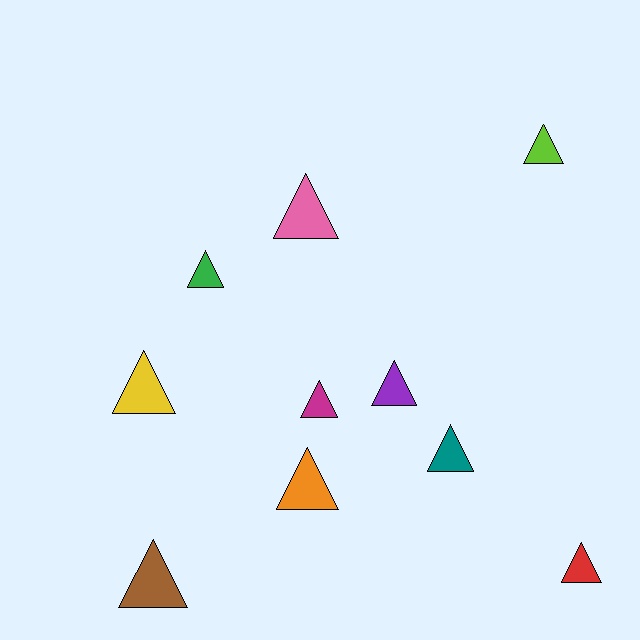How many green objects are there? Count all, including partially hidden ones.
There is 1 green object.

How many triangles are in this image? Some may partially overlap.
There are 10 triangles.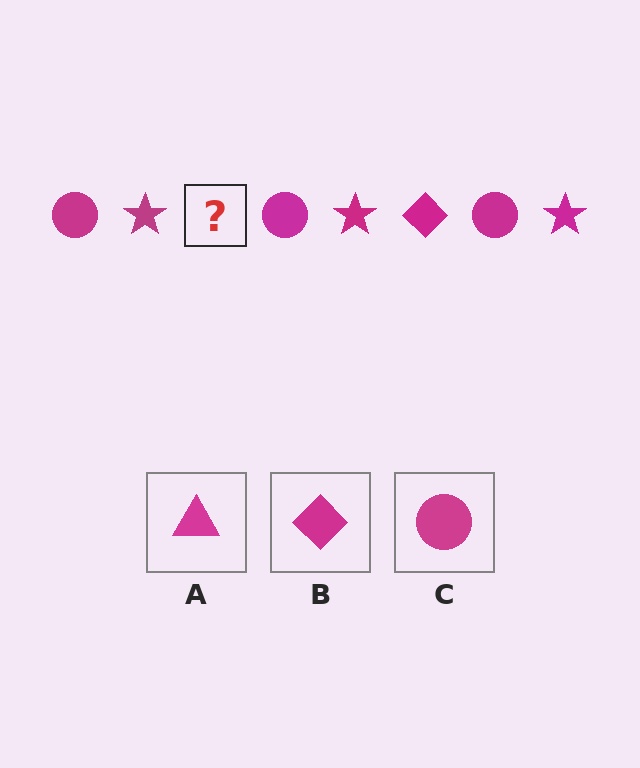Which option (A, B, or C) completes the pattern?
B.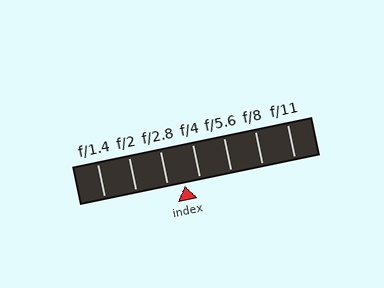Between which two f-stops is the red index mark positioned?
The index mark is between f/2.8 and f/4.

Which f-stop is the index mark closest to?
The index mark is closest to f/4.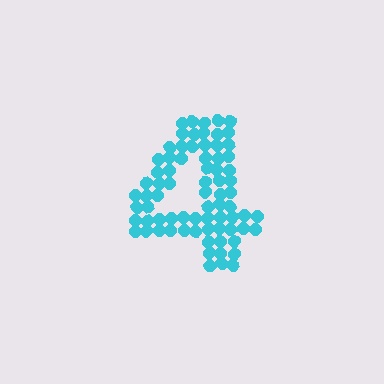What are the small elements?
The small elements are circles.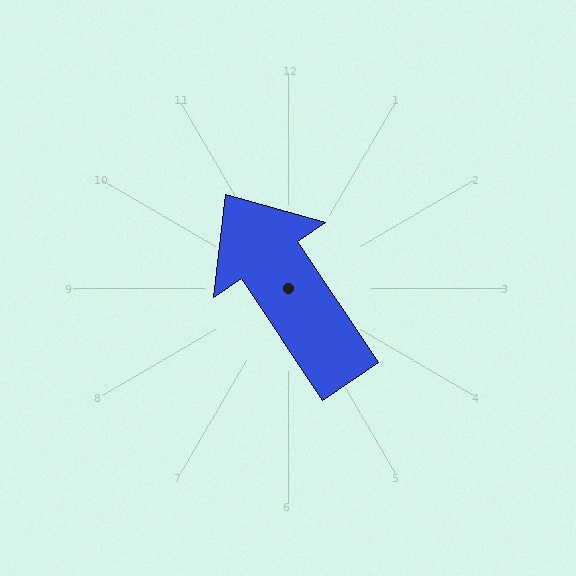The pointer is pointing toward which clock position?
Roughly 11 o'clock.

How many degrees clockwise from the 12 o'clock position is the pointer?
Approximately 326 degrees.